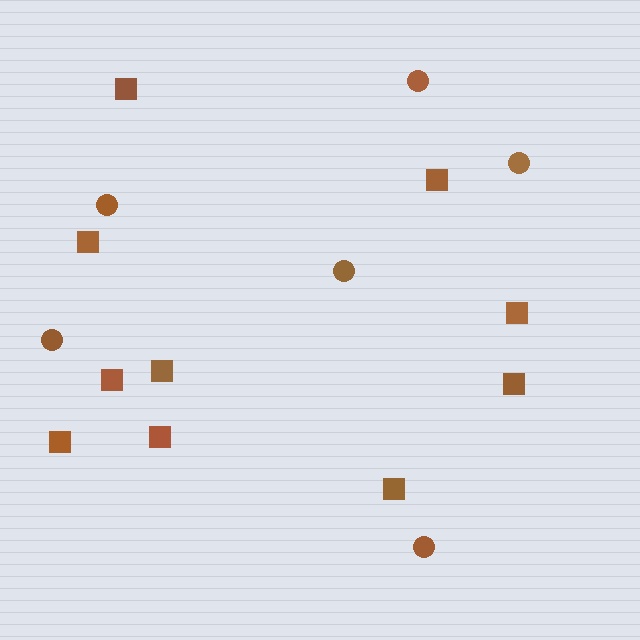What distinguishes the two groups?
There are 2 groups: one group of squares (10) and one group of circles (6).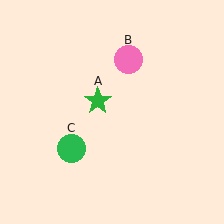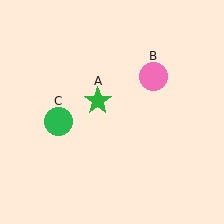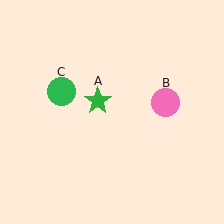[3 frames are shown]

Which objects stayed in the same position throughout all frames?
Green star (object A) remained stationary.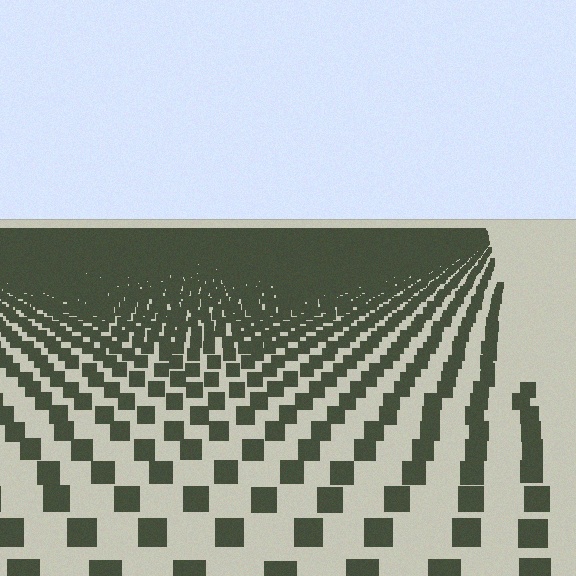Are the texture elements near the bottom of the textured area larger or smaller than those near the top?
Larger. Near the bottom, elements are closer to the viewer and appear at a bigger on-screen size.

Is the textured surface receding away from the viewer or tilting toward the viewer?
The surface is receding away from the viewer. Texture elements get smaller and denser toward the top.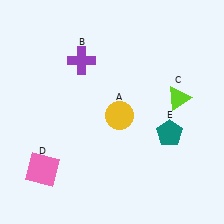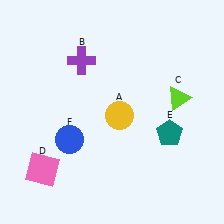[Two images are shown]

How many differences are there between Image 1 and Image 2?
There is 1 difference between the two images.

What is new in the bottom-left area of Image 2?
A blue circle (F) was added in the bottom-left area of Image 2.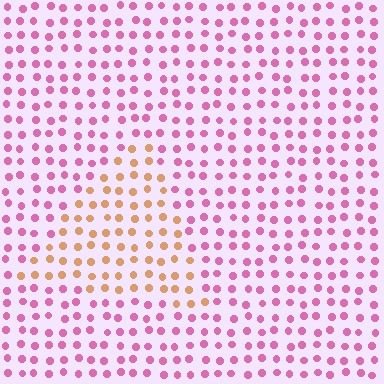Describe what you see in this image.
The image is filled with small pink elements in a uniform arrangement. A triangle-shaped region is visible where the elements are tinted to a slightly different hue, forming a subtle color boundary.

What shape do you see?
I see a triangle.